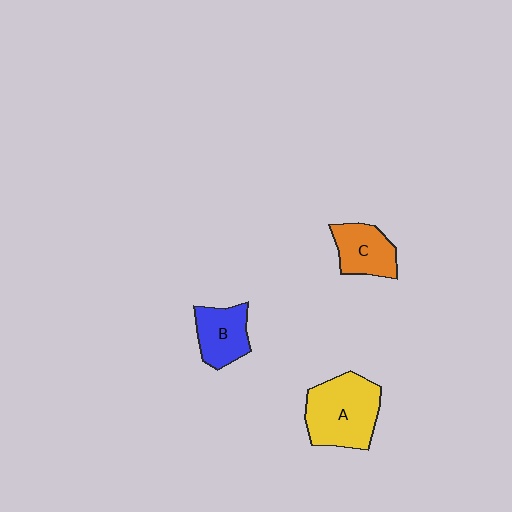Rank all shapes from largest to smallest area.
From largest to smallest: A (yellow), C (orange), B (blue).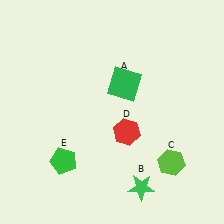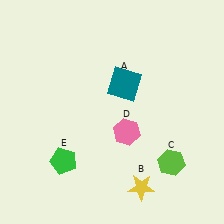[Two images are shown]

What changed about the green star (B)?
In Image 1, B is green. In Image 2, it changed to yellow.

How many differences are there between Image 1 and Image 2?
There are 3 differences between the two images.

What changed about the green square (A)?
In Image 1, A is green. In Image 2, it changed to teal.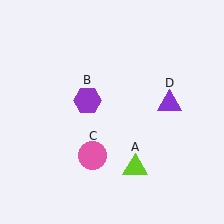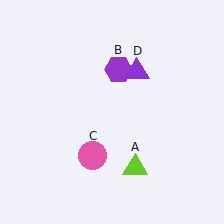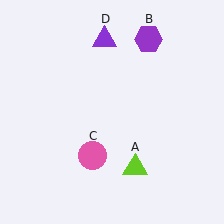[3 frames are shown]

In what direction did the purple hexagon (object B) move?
The purple hexagon (object B) moved up and to the right.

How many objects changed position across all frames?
2 objects changed position: purple hexagon (object B), purple triangle (object D).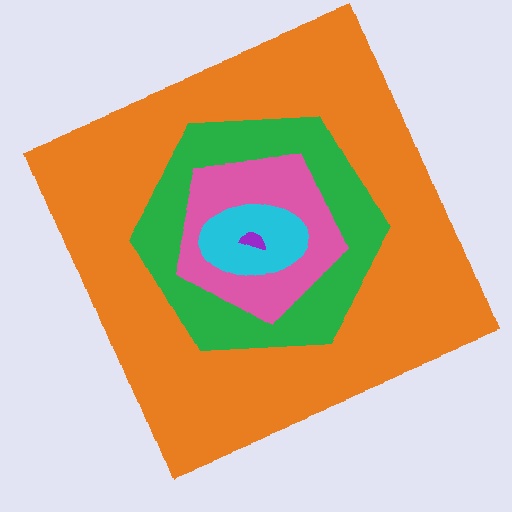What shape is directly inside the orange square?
The green hexagon.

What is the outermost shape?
The orange square.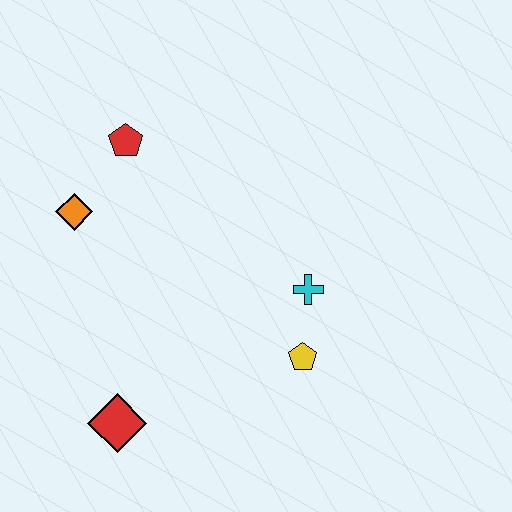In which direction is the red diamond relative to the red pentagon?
The red diamond is below the red pentagon.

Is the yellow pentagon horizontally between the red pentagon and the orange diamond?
No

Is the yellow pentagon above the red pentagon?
No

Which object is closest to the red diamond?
The yellow pentagon is closest to the red diamond.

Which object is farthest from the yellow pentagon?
The red pentagon is farthest from the yellow pentagon.